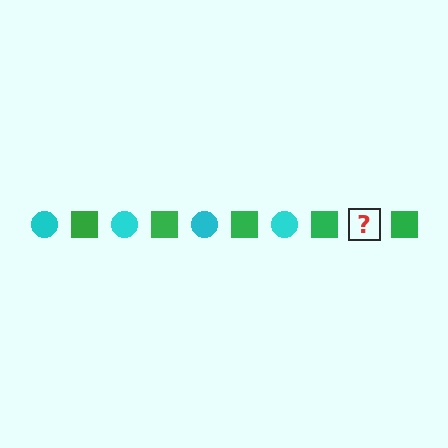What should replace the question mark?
The question mark should be replaced with a cyan circle.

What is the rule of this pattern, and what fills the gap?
The rule is that the pattern alternates between cyan circle and green square. The gap should be filled with a cyan circle.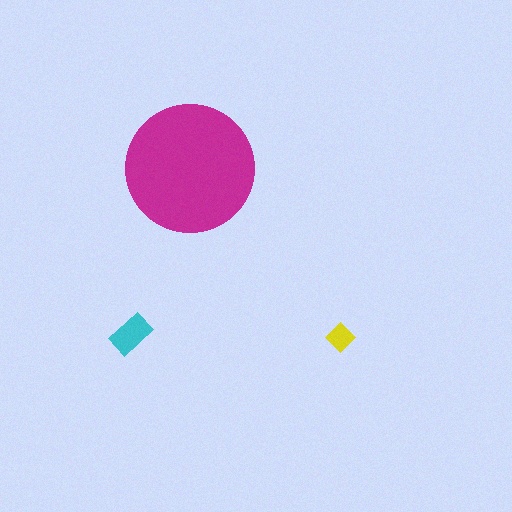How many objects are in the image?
There are 3 objects in the image.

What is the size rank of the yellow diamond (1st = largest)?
3rd.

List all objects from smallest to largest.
The yellow diamond, the cyan rectangle, the magenta circle.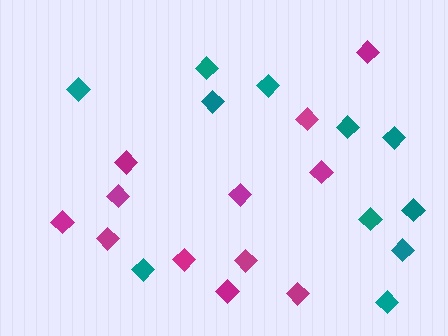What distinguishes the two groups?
There are 2 groups: one group of teal diamonds (11) and one group of magenta diamonds (12).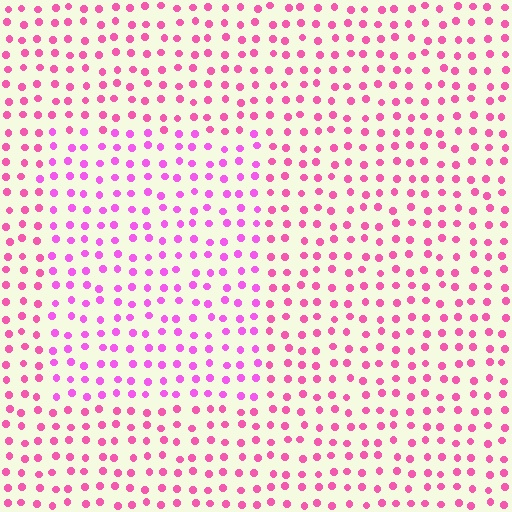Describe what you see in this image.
The image is filled with small pink elements in a uniform arrangement. A rectangle-shaped region is visible where the elements are tinted to a slightly different hue, forming a subtle color boundary.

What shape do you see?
I see a rectangle.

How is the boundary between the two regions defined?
The boundary is defined purely by a slight shift in hue (about 24 degrees). Spacing, size, and orientation are identical on both sides.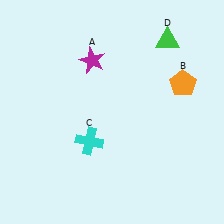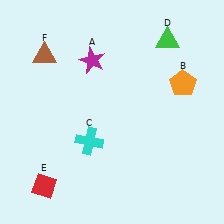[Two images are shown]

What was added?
A red diamond (E), a brown triangle (F) were added in Image 2.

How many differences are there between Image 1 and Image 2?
There are 2 differences between the two images.